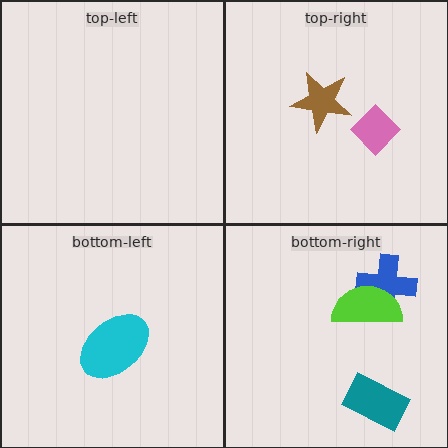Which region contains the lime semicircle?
The bottom-right region.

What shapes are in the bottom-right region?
The teal rectangle, the blue cross, the lime semicircle.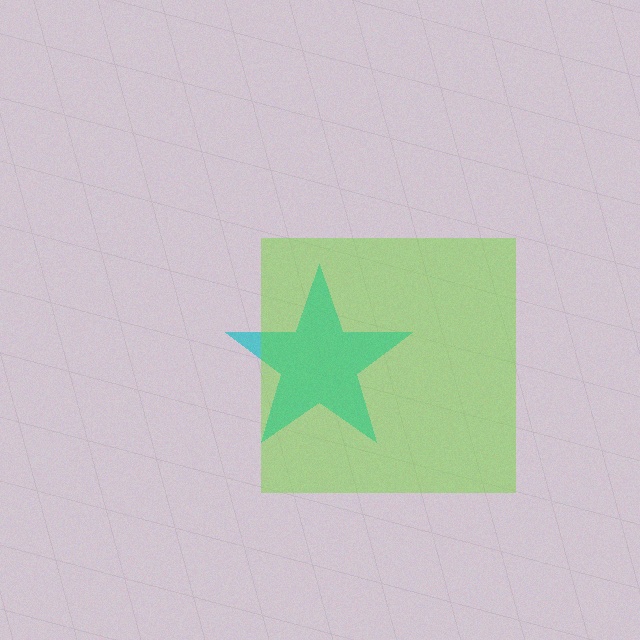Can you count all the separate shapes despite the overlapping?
Yes, there are 2 separate shapes.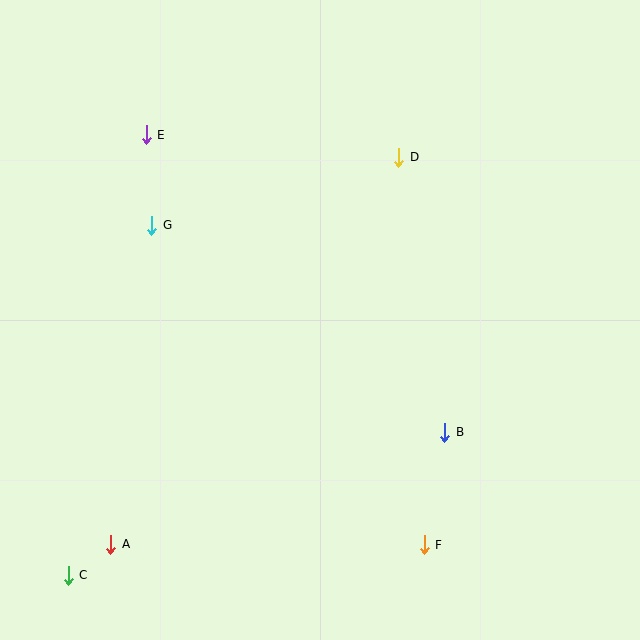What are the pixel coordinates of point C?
Point C is at (68, 575).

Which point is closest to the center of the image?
Point B at (445, 432) is closest to the center.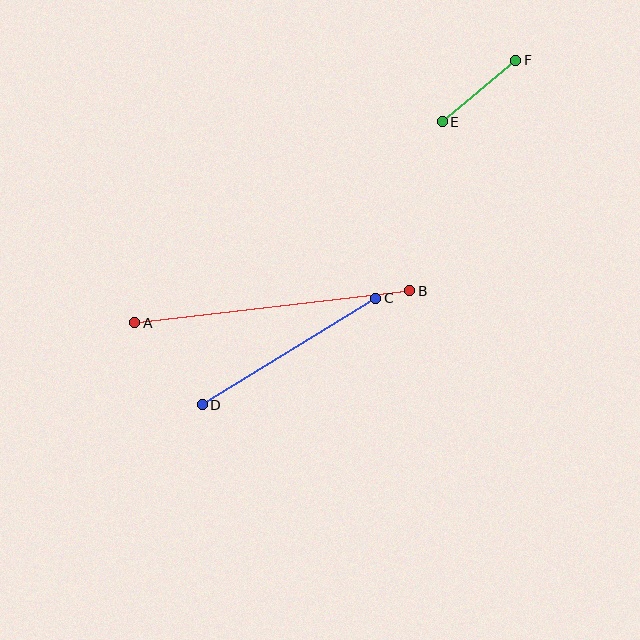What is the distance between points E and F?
The distance is approximately 96 pixels.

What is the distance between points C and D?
The distance is approximately 203 pixels.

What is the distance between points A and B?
The distance is approximately 277 pixels.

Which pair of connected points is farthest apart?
Points A and B are farthest apart.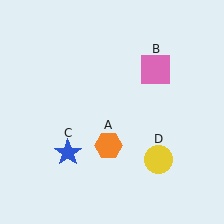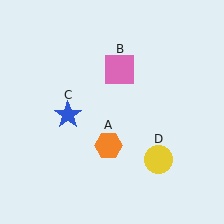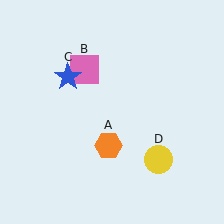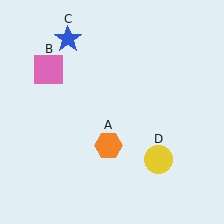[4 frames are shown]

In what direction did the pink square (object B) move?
The pink square (object B) moved left.